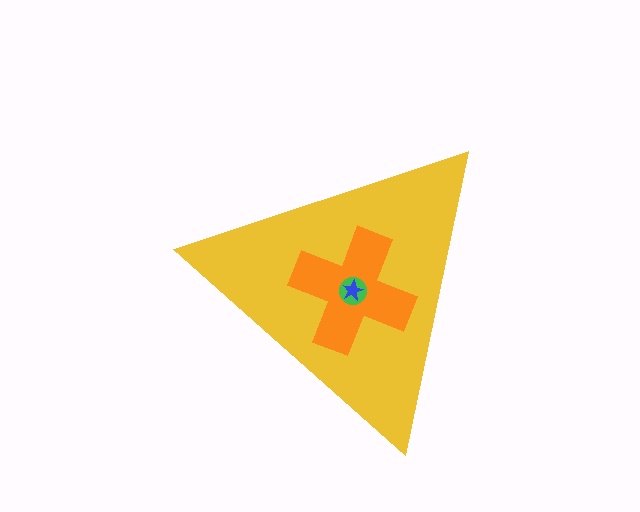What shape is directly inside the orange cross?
The green circle.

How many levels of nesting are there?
4.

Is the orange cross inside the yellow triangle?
Yes.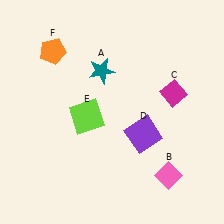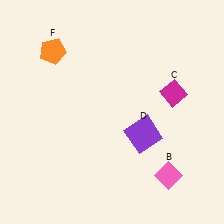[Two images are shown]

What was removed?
The lime square (E), the teal star (A) were removed in Image 2.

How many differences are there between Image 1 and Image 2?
There are 2 differences between the two images.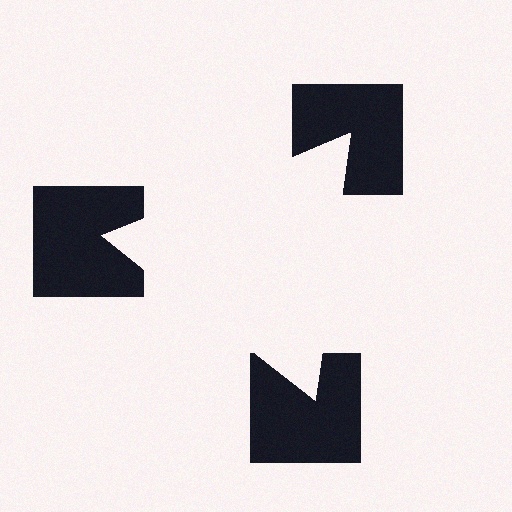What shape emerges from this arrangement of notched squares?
An illusory triangle — its edges are inferred from the aligned wedge cuts in the notched squares, not physically drawn.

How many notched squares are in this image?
There are 3 — one at each vertex of the illusory triangle.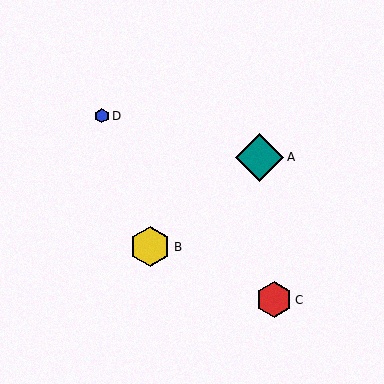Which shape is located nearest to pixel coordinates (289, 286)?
The red hexagon (labeled C) at (274, 300) is nearest to that location.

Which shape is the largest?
The teal diamond (labeled A) is the largest.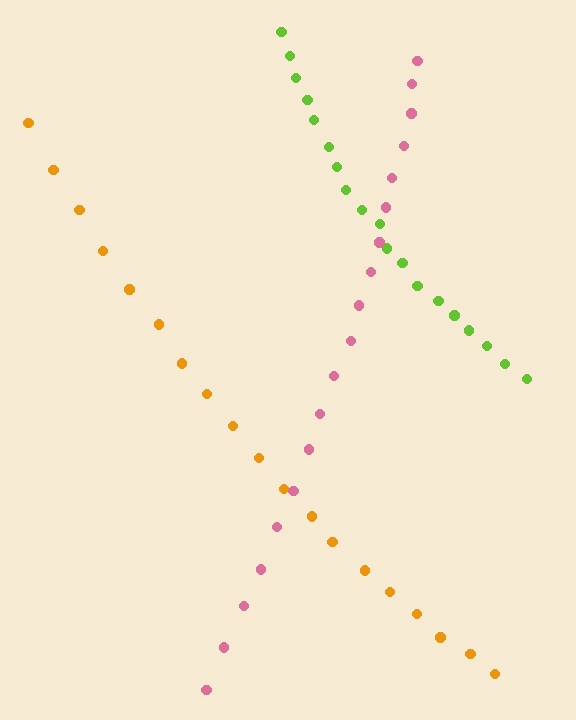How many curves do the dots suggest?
There are 3 distinct paths.